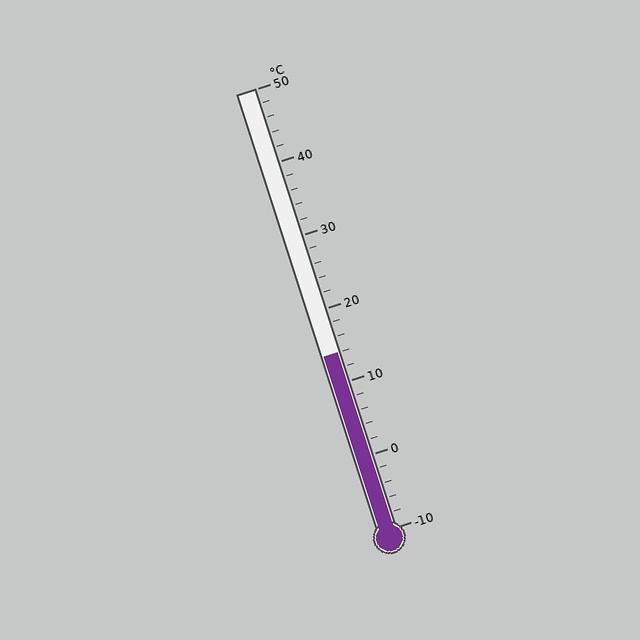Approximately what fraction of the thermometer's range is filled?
The thermometer is filled to approximately 40% of its range.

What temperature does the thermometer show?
The thermometer shows approximately 14°C.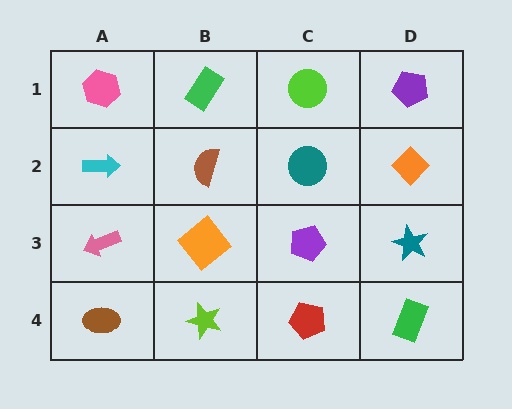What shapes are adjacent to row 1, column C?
A teal circle (row 2, column C), a green rectangle (row 1, column B), a purple pentagon (row 1, column D).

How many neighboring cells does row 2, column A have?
3.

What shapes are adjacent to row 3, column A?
A cyan arrow (row 2, column A), a brown ellipse (row 4, column A), an orange diamond (row 3, column B).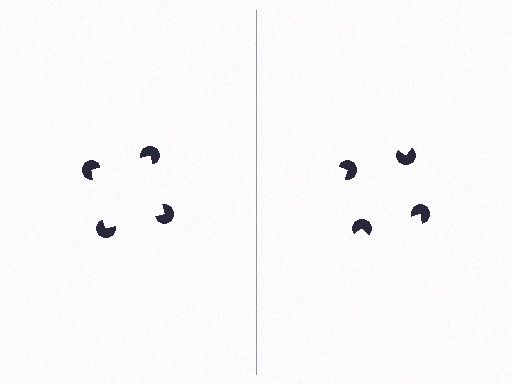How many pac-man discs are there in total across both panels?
8 — 4 on each side.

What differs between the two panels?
The pac-man discs are positioned identically on both sides; only the wedge orientations differ. On the left they align to a square; on the right they are misaligned.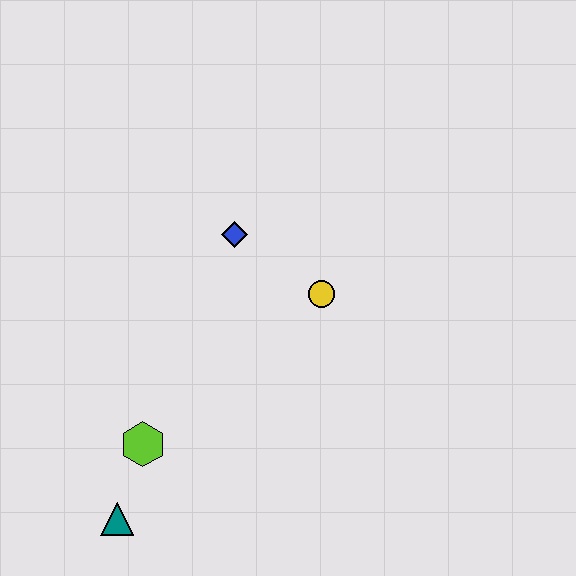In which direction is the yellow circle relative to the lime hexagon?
The yellow circle is to the right of the lime hexagon.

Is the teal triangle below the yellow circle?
Yes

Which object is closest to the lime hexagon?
The teal triangle is closest to the lime hexagon.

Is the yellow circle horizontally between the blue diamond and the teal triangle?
No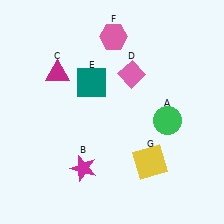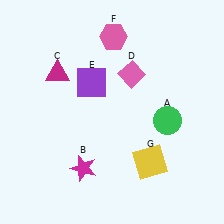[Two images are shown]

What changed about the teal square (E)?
In Image 1, E is teal. In Image 2, it changed to purple.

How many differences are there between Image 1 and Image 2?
There is 1 difference between the two images.